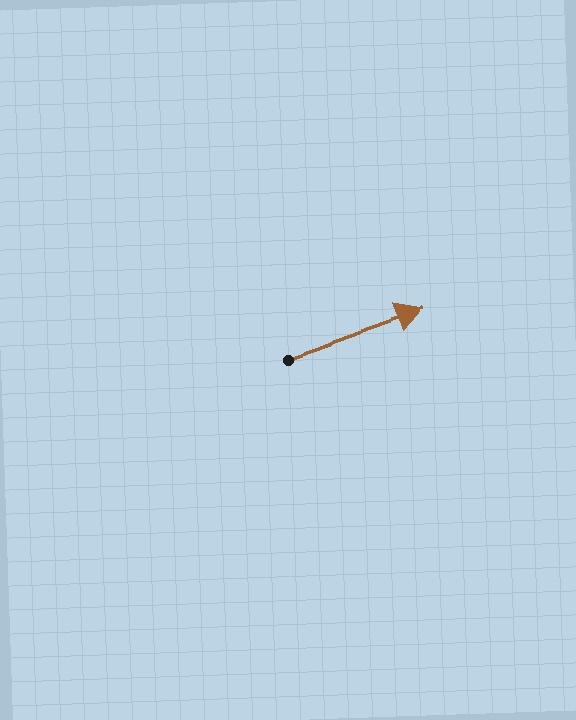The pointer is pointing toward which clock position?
Roughly 2 o'clock.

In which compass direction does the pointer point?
East.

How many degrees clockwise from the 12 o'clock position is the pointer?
Approximately 71 degrees.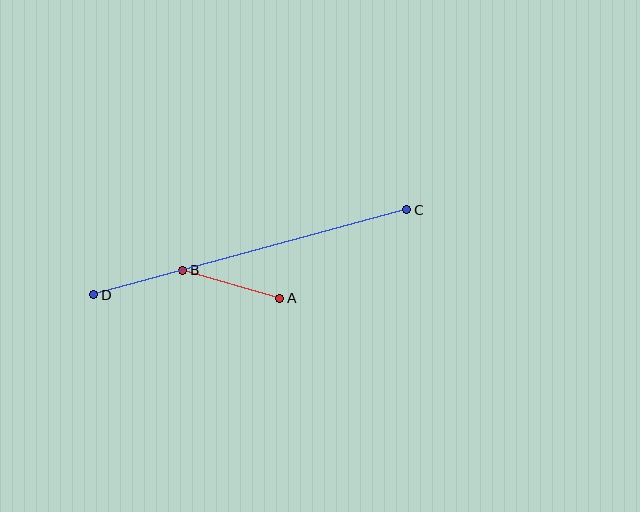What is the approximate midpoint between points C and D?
The midpoint is at approximately (250, 252) pixels.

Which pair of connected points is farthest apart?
Points C and D are farthest apart.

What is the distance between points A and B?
The distance is approximately 101 pixels.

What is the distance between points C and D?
The distance is approximately 324 pixels.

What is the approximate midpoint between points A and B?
The midpoint is at approximately (231, 284) pixels.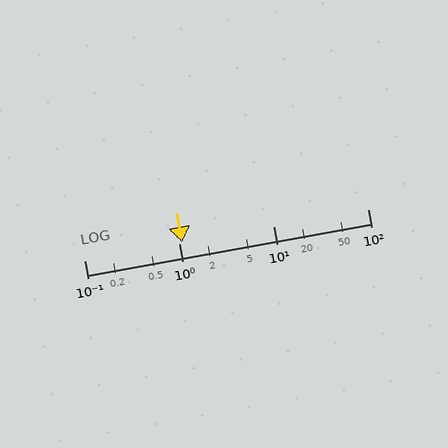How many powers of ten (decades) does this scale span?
The scale spans 3 decades, from 0.1 to 100.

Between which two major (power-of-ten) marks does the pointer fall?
The pointer is between 1 and 10.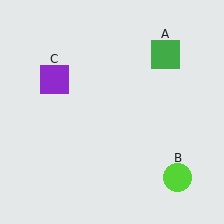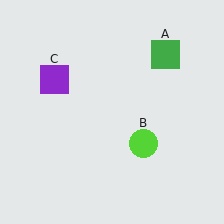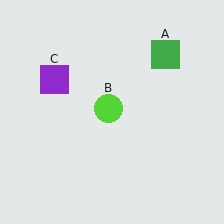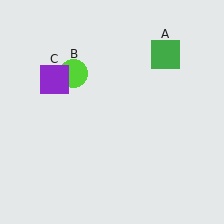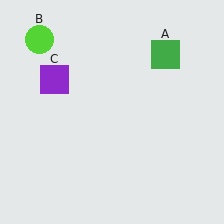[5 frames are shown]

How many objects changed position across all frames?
1 object changed position: lime circle (object B).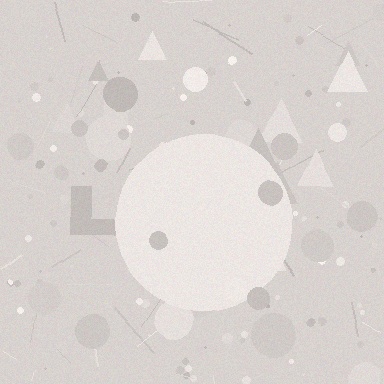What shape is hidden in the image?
A circle is hidden in the image.